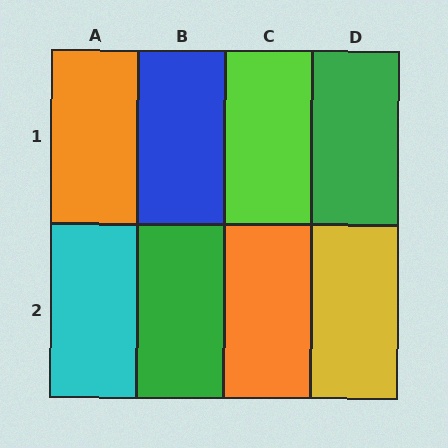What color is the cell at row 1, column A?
Orange.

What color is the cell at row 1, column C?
Lime.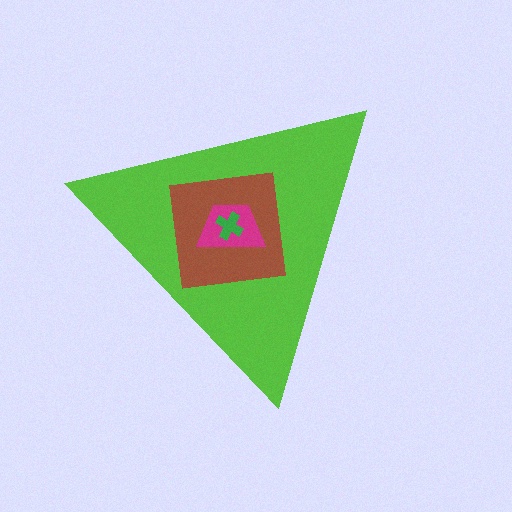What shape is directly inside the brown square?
The magenta trapezoid.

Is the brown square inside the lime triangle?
Yes.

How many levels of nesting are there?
4.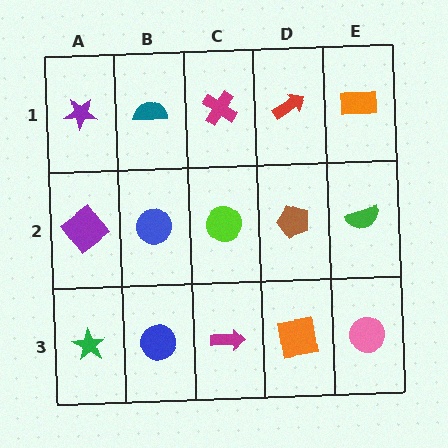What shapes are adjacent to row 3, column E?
A green semicircle (row 2, column E), an orange square (row 3, column D).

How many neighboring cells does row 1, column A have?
2.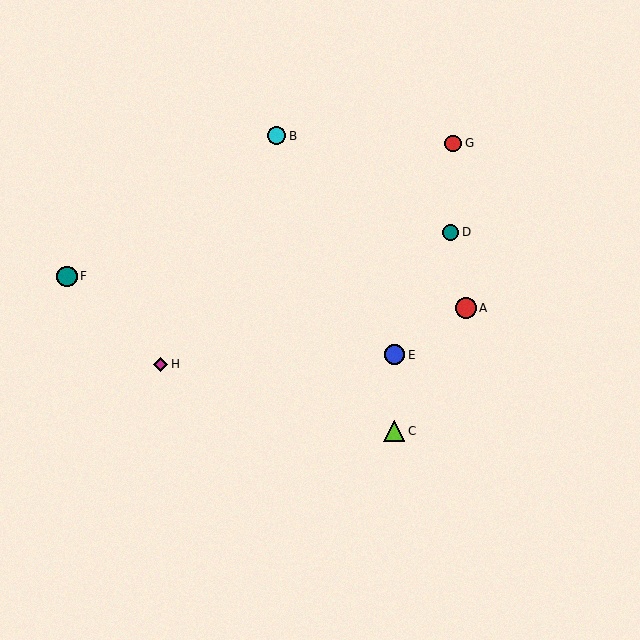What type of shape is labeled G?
Shape G is a red circle.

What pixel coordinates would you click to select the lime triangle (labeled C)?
Click at (394, 431) to select the lime triangle C.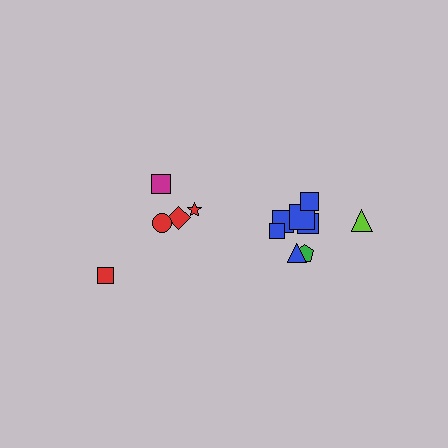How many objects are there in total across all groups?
There are 13 objects.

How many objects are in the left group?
There are 5 objects.